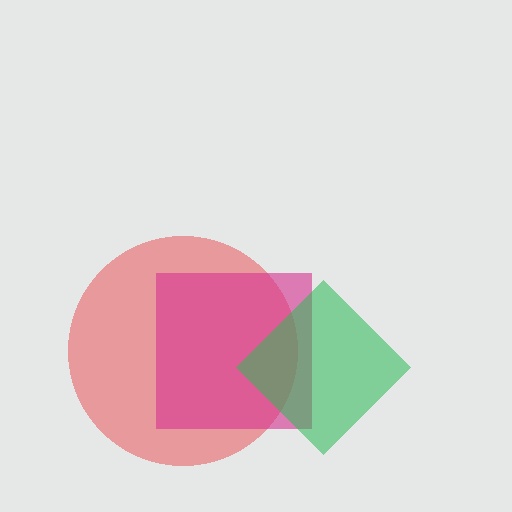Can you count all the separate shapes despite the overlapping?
Yes, there are 3 separate shapes.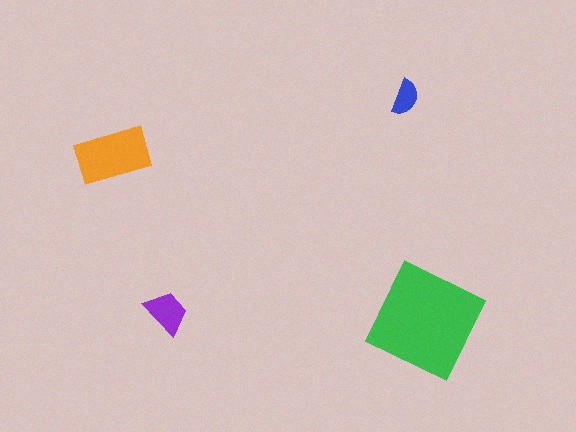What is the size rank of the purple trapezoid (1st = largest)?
3rd.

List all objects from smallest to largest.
The blue semicircle, the purple trapezoid, the orange rectangle, the green diamond.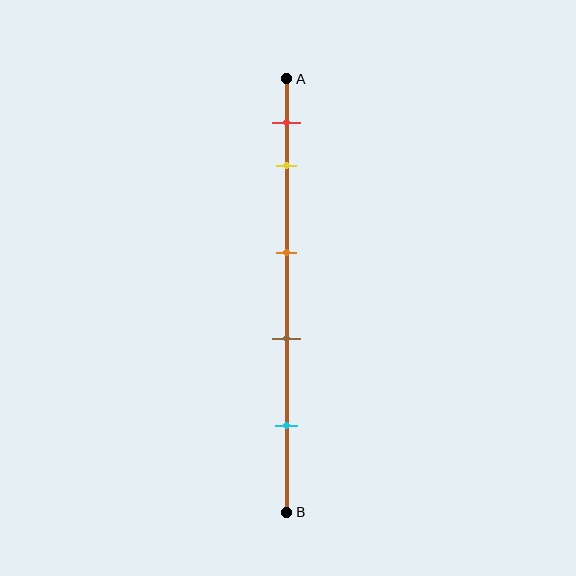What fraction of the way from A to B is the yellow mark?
The yellow mark is approximately 20% (0.2) of the way from A to B.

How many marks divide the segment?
There are 5 marks dividing the segment.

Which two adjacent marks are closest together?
The red and yellow marks are the closest adjacent pair.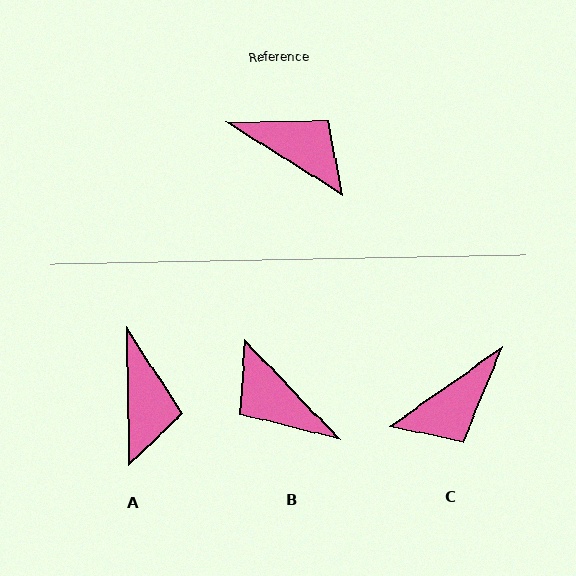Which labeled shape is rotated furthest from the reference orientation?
B, about 166 degrees away.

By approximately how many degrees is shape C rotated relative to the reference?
Approximately 113 degrees clockwise.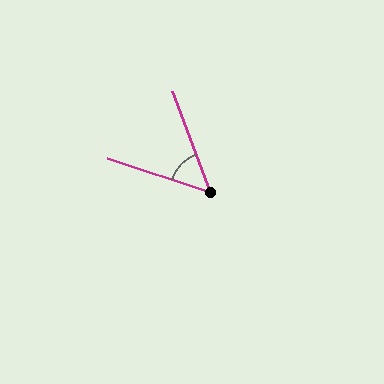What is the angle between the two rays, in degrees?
Approximately 51 degrees.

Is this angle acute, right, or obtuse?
It is acute.